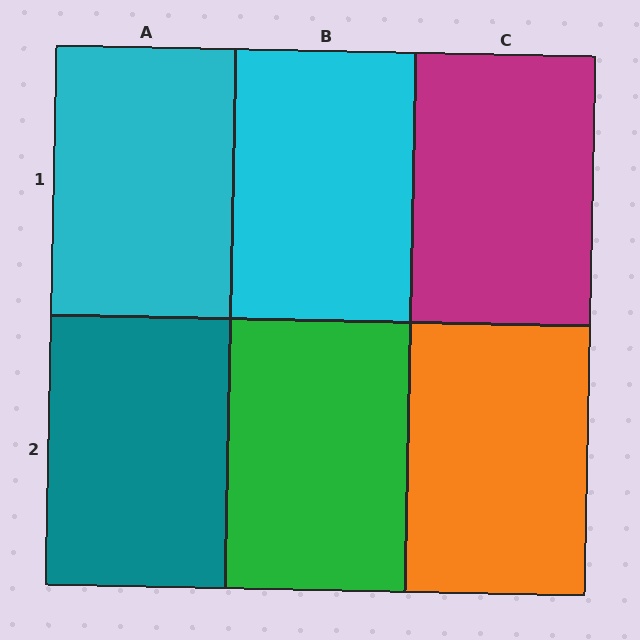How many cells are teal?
1 cell is teal.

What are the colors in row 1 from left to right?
Cyan, cyan, magenta.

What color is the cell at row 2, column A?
Teal.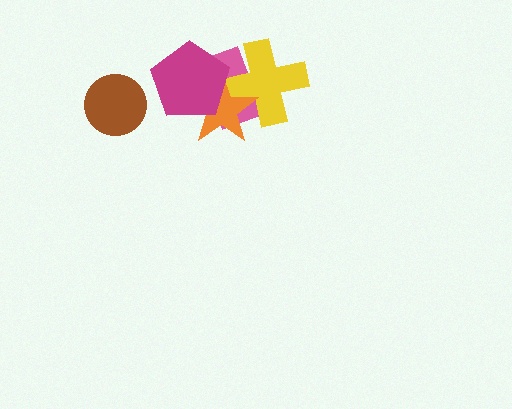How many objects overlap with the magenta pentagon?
3 objects overlap with the magenta pentagon.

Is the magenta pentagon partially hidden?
No, no other shape covers it.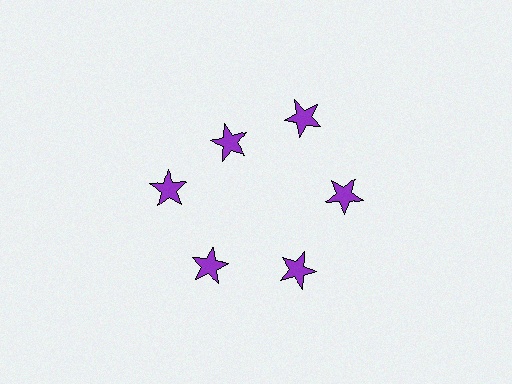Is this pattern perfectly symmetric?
No. The 6 purple stars are arranged in a ring, but one element near the 11 o'clock position is pulled inward toward the center, breaking the 6-fold rotational symmetry.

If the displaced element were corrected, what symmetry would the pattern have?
It would have 6-fold rotational symmetry — the pattern would map onto itself every 60 degrees.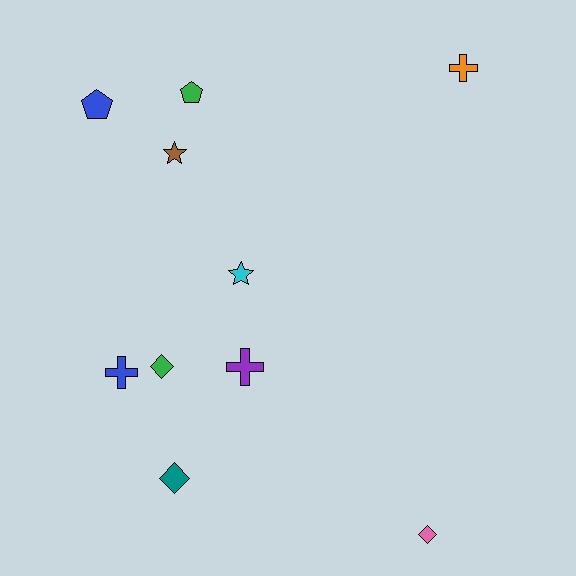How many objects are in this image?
There are 10 objects.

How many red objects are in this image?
There are no red objects.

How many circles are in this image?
There are no circles.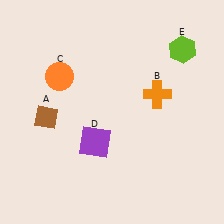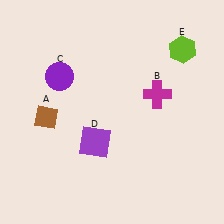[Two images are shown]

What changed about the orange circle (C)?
In Image 1, C is orange. In Image 2, it changed to purple.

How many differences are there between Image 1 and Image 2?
There are 2 differences between the two images.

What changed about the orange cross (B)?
In Image 1, B is orange. In Image 2, it changed to magenta.